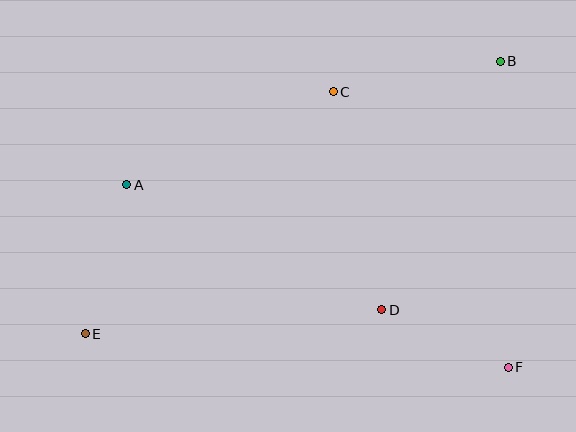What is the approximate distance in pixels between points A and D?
The distance between A and D is approximately 284 pixels.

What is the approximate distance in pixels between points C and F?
The distance between C and F is approximately 326 pixels.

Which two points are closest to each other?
Points D and F are closest to each other.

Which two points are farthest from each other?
Points B and E are farthest from each other.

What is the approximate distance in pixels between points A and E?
The distance between A and E is approximately 155 pixels.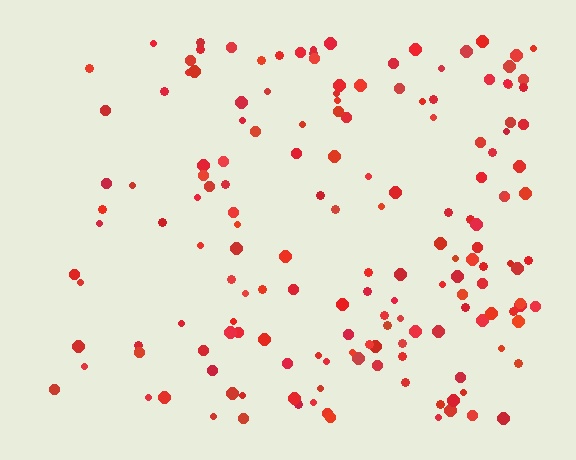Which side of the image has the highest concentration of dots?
The right.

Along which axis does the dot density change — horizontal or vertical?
Horizontal.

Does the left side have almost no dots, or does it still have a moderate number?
Still a moderate number, just noticeably fewer than the right.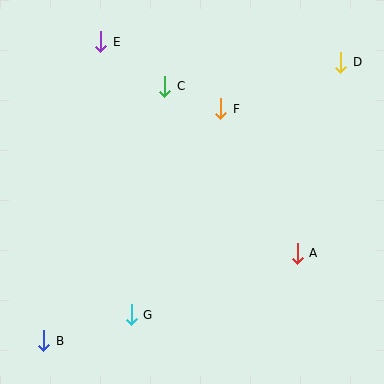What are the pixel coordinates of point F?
Point F is at (221, 109).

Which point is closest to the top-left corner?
Point E is closest to the top-left corner.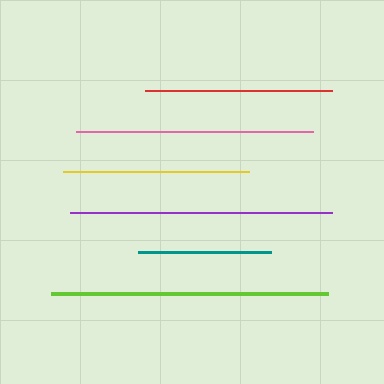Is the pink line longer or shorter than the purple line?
The purple line is longer than the pink line.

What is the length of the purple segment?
The purple segment is approximately 261 pixels long.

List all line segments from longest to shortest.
From longest to shortest: lime, purple, pink, yellow, red, teal.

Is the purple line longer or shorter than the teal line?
The purple line is longer than the teal line.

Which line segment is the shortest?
The teal line is the shortest at approximately 133 pixels.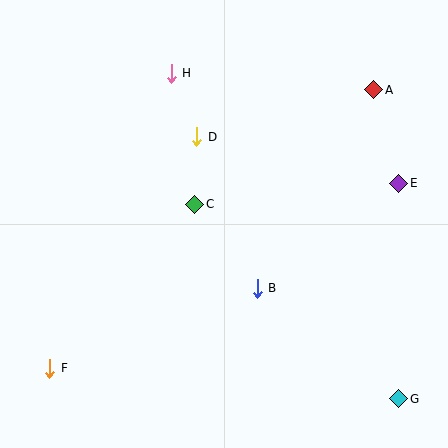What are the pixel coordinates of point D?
Point D is at (197, 137).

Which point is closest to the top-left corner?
Point H is closest to the top-left corner.